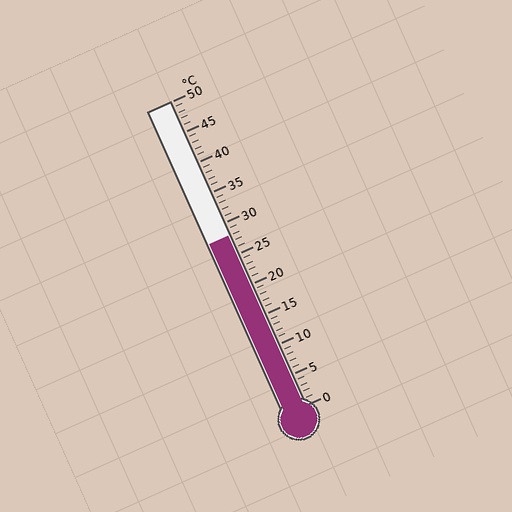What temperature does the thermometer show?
The thermometer shows approximately 28°C.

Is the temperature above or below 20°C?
The temperature is above 20°C.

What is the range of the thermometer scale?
The thermometer scale ranges from 0°C to 50°C.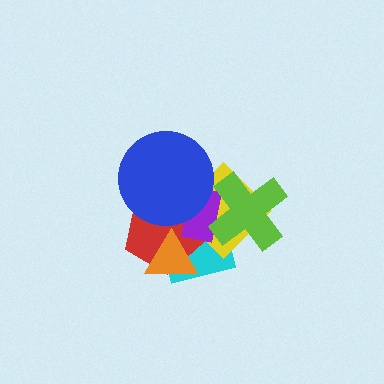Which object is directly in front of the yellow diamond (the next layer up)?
The purple rectangle is directly in front of the yellow diamond.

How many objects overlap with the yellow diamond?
5 objects overlap with the yellow diamond.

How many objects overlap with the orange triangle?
2 objects overlap with the orange triangle.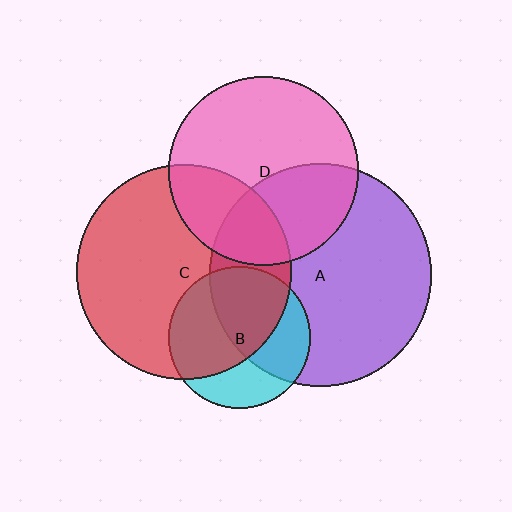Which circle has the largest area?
Circle A (purple).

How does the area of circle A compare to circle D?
Approximately 1.4 times.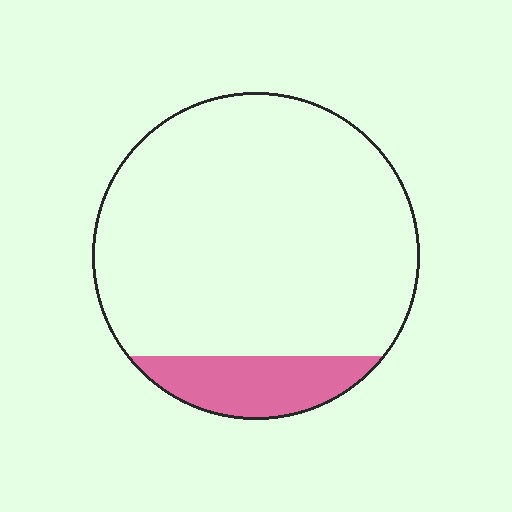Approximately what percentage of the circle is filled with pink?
Approximately 15%.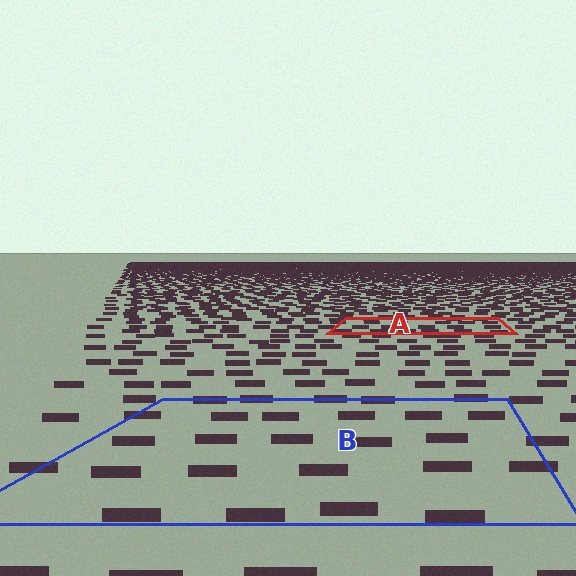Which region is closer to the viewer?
Region B is closer. The texture elements there are larger and more spread out.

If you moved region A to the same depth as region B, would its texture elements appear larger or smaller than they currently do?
They would appear larger. At a closer depth, the same texture elements are projected at a bigger on-screen size.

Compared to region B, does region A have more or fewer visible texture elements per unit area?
Region A has more texture elements per unit area — they are packed more densely because it is farther away.